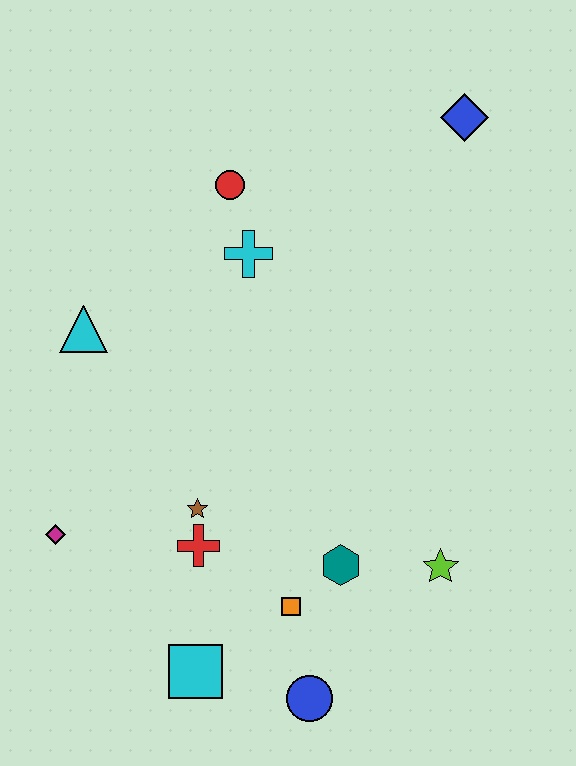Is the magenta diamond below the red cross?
No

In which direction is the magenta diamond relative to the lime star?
The magenta diamond is to the left of the lime star.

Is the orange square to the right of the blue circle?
No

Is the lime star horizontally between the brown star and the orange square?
No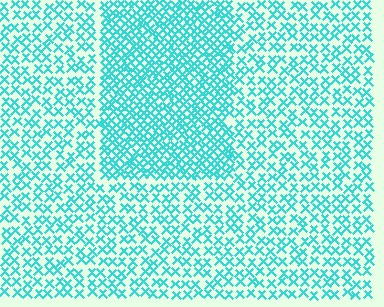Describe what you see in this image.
The image contains small cyan elements arranged at two different densities. A rectangle-shaped region is visible where the elements are more densely packed than the surrounding area.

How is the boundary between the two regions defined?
The boundary is defined by a change in element density (approximately 1.9x ratio). All elements are the same color, size, and shape.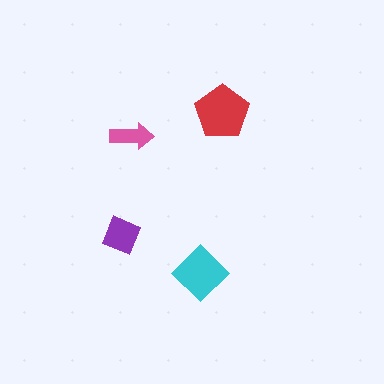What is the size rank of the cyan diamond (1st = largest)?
2nd.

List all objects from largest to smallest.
The red pentagon, the cyan diamond, the purple square, the pink arrow.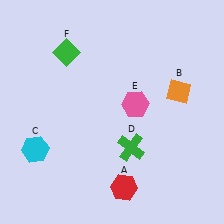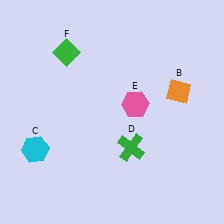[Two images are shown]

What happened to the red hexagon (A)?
The red hexagon (A) was removed in Image 2. It was in the bottom-right area of Image 1.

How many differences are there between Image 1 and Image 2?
There is 1 difference between the two images.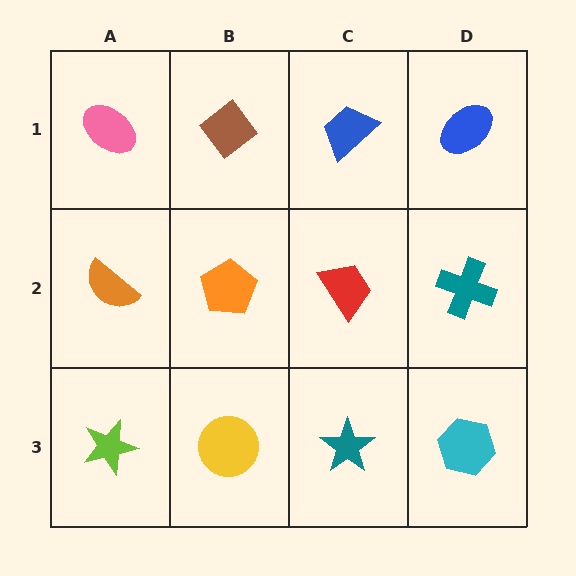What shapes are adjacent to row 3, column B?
An orange pentagon (row 2, column B), a lime star (row 3, column A), a teal star (row 3, column C).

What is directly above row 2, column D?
A blue ellipse.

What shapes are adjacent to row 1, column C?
A red trapezoid (row 2, column C), a brown diamond (row 1, column B), a blue ellipse (row 1, column D).